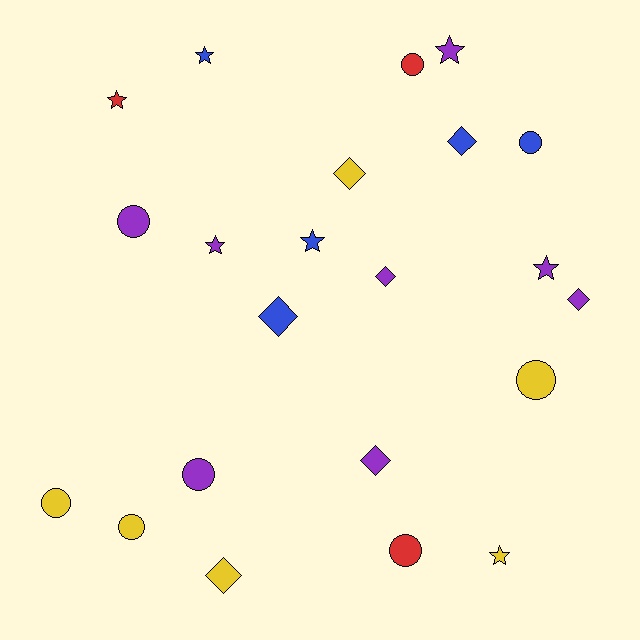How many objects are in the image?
There are 22 objects.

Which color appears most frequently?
Purple, with 8 objects.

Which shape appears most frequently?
Circle, with 8 objects.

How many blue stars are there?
There are 2 blue stars.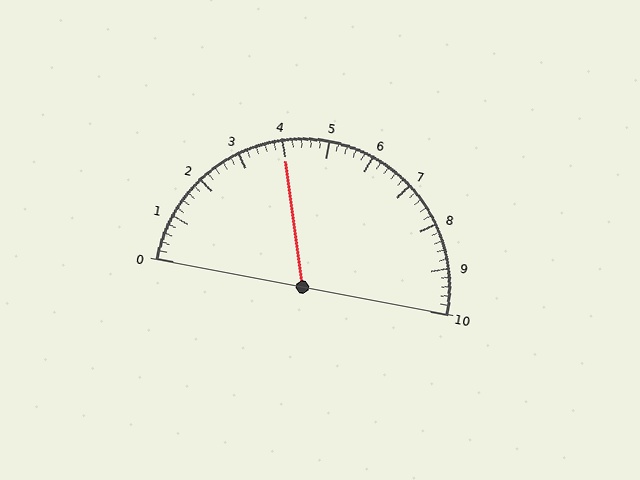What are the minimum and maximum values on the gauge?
The gauge ranges from 0 to 10.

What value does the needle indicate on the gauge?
The needle indicates approximately 4.0.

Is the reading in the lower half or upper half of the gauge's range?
The reading is in the lower half of the range (0 to 10).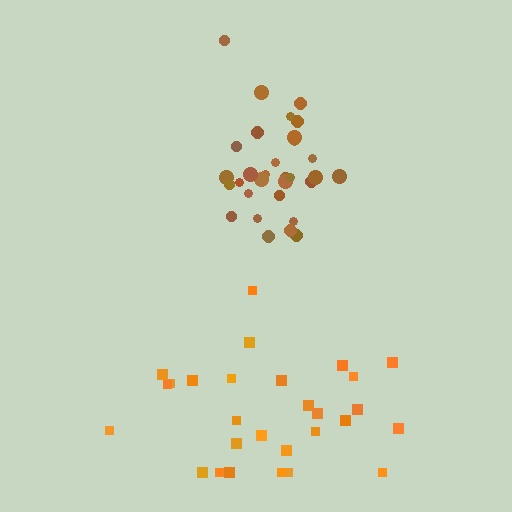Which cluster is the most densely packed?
Brown.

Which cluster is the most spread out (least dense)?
Orange.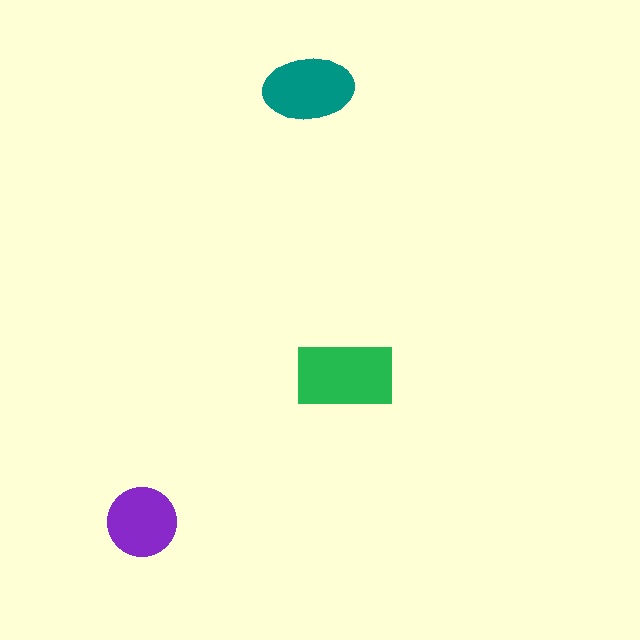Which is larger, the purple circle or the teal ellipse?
The teal ellipse.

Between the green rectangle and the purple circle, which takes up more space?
The green rectangle.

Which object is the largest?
The green rectangle.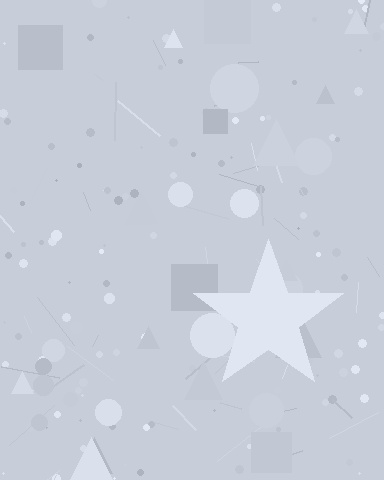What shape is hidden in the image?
A star is hidden in the image.